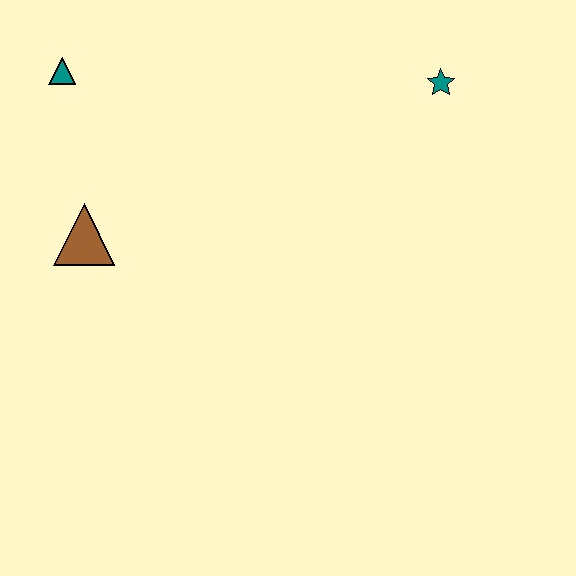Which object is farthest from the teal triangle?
The teal star is farthest from the teal triangle.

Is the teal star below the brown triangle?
No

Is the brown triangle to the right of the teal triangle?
Yes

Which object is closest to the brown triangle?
The teal triangle is closest to the brown triangle.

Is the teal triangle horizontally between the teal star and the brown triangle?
No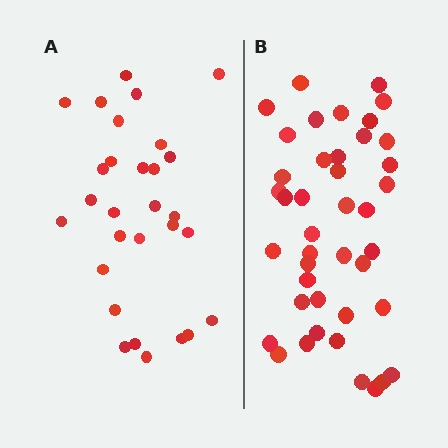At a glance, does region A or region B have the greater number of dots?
Region B (the right region) has more dots.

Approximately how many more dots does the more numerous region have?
Region B has approximately 15 more dots than region A.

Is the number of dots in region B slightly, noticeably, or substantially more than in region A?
Region B has noticeably more, but not dramatically so. The ratio is roughly 1.4 to 1.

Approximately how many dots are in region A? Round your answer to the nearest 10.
About 30 dots. (The exact count is 29, which rounds to 30.)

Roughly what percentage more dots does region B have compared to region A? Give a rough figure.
About 45% more.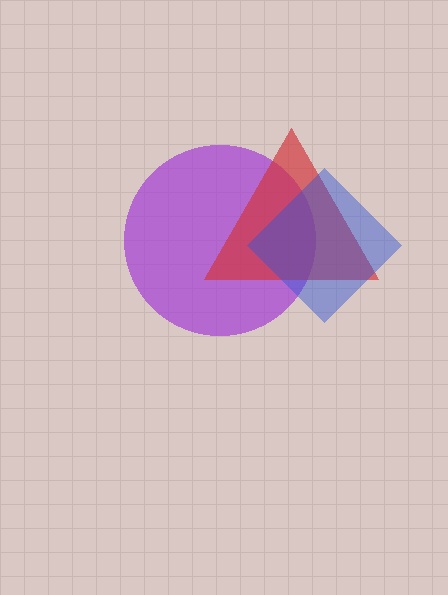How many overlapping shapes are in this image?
There are 3 overlapping shapes in the image.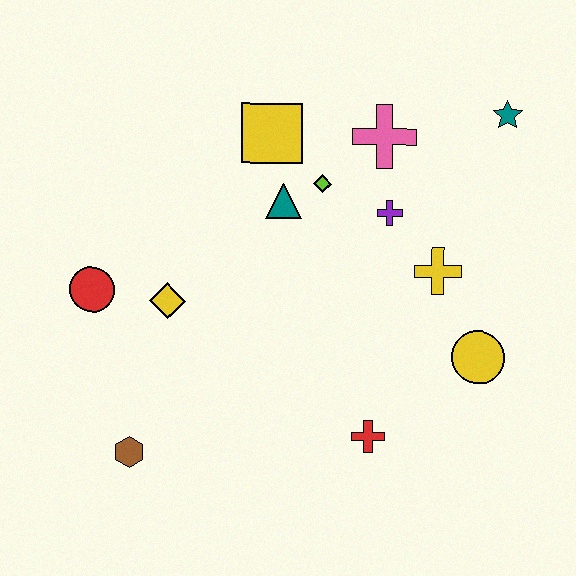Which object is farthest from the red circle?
The teal star is farthest from the red circle.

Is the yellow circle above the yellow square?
No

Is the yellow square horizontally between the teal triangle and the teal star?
No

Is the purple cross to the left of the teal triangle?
No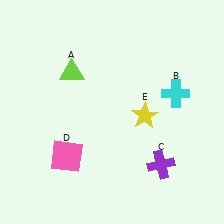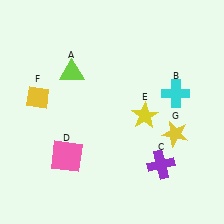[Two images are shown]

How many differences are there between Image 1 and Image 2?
There are 2 differences between the two images.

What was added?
A yellow diamond (F), a yellow star (G) were added in Image 2.